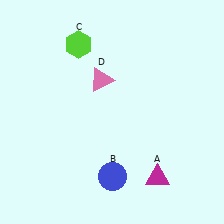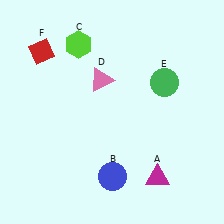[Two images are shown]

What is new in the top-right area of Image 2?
A green circle (E) was added in the top-right area of Image 2.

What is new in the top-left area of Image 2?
A red diamond (F) was added in the top-left area of Image 2.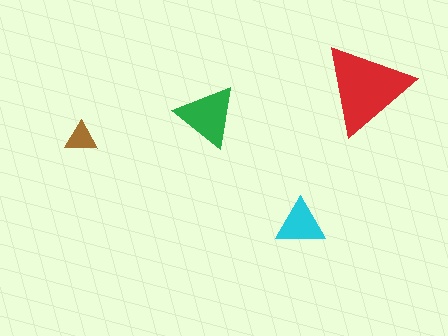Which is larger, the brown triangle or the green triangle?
The green one.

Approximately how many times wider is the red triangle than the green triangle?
About 1.5 times wider.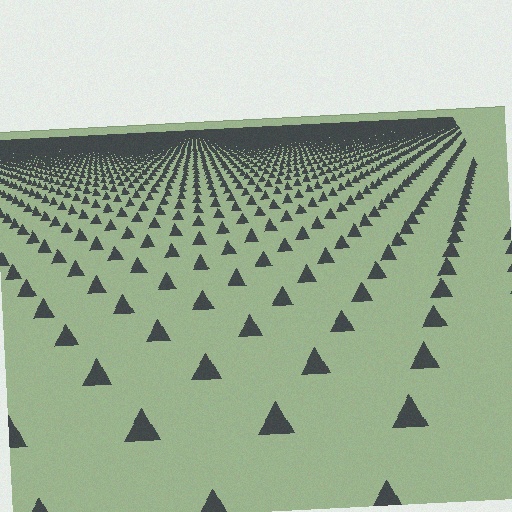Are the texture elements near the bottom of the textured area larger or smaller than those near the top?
Larger. Near the bottom, elements are closer to the viewer and appear at a bigger on-screen size.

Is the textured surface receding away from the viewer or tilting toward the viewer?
The surface is receding away from the viewer. Texture elements get smaller and denser toward the top.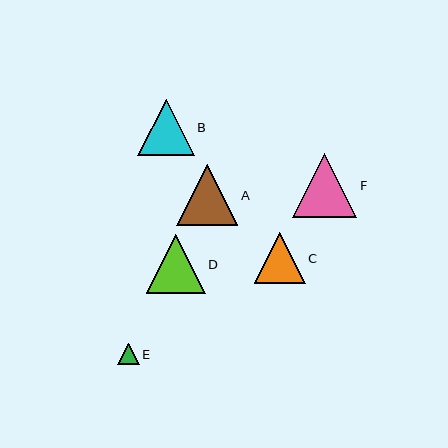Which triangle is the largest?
Triangle F is the largest with a size of approximately 64 pixels.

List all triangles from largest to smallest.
From largest to smallest: F, A, D, B, C, E.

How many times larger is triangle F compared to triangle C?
Triangle F is approximately 1.3 times the size of triangle C.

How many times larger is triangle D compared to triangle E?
Triangle D is approximately 2.7 times the size of triangle E.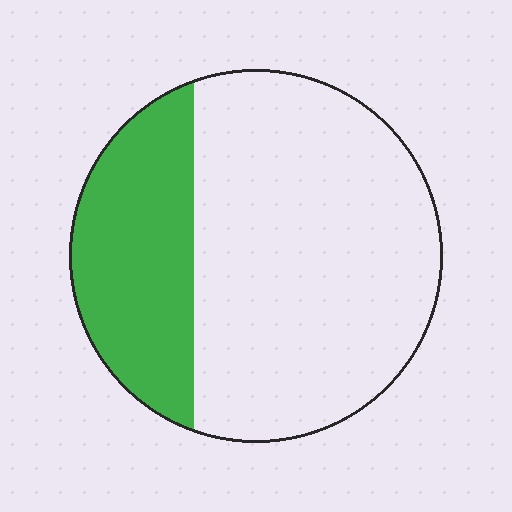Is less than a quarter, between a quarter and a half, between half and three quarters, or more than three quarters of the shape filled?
Between a quarter and a half.